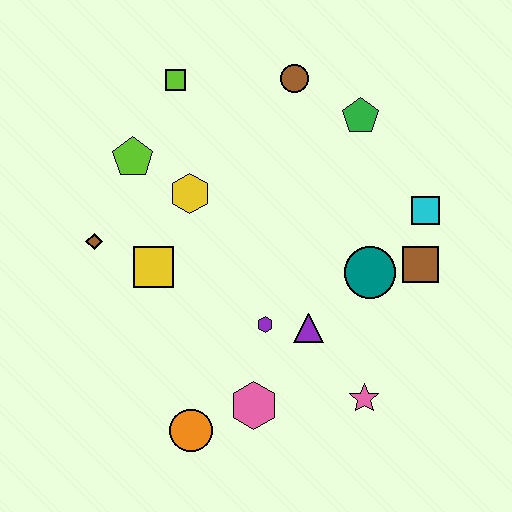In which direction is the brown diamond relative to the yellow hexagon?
The brown diamond is to the left of the yellow hexagon.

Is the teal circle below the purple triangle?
No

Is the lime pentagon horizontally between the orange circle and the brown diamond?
Yes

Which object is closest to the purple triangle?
The purple hexagon is closest to the purple triangle.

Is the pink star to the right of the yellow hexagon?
Yes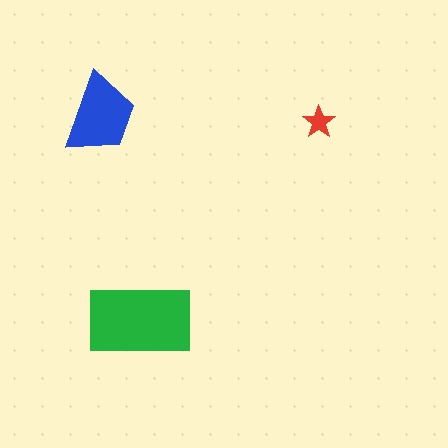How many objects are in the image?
There are 3 objects in the image.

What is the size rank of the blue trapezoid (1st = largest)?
2nd.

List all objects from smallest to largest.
The red star, the blue trapezoid, the green rectangle.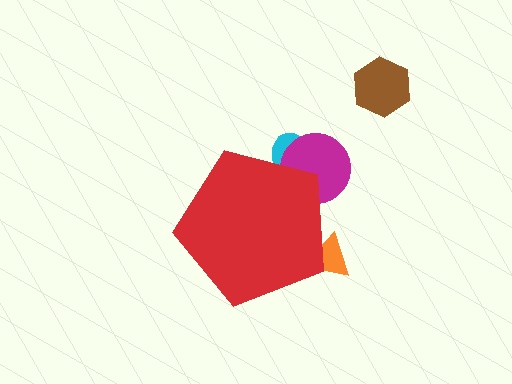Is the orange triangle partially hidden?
Yes, the orange triangle is partially hidden behind the red pentagon.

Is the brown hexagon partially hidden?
No, the brown hexagon is fully visible.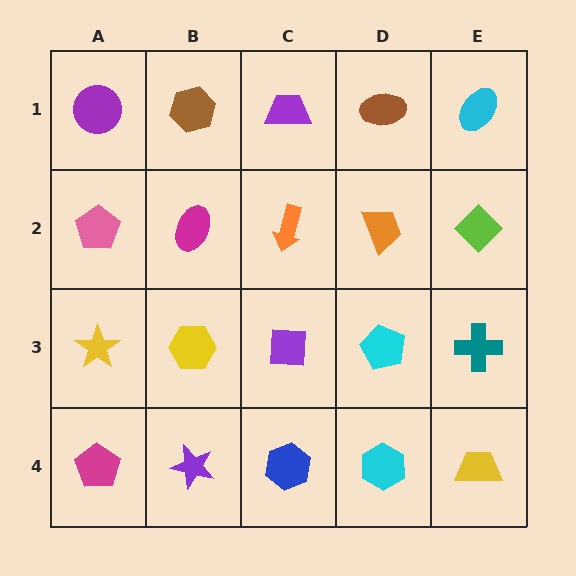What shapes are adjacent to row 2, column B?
A brown hexagon (row 1, column B), a yellow hexagon (row 3, column B), a pink pentagon (row 2, column A), an orange arrow (row 2, column C).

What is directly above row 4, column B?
A yellow hexagon.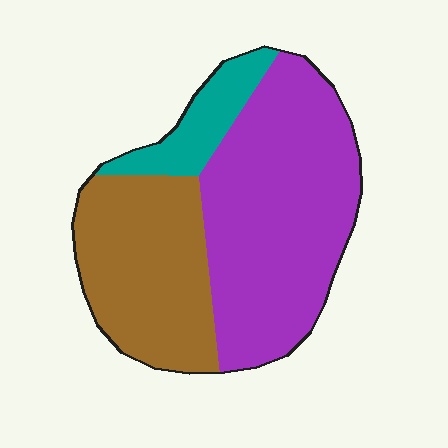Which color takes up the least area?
Teal, at roughly 10%.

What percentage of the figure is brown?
Brown takes up about one third (1/3) of the figure.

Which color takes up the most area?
Purple, at roughly 55%.